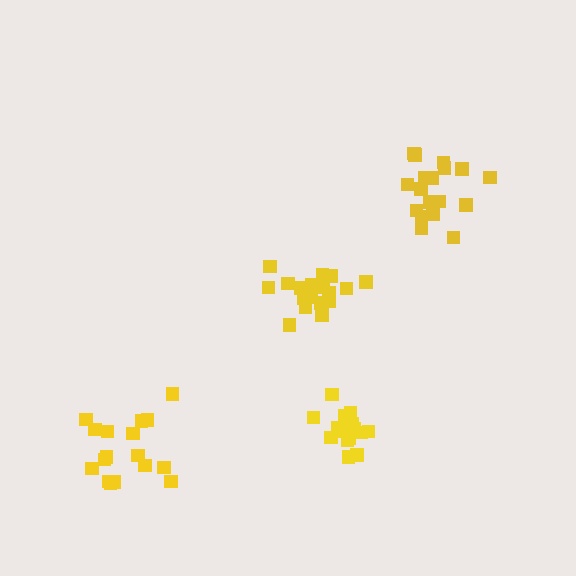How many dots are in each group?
Group 1: 17 dots, Group 2: 18 dots, Group 3: 17 dots, Group 4: 19 dots (71 total).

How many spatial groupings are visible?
There are 4 spatial groupings.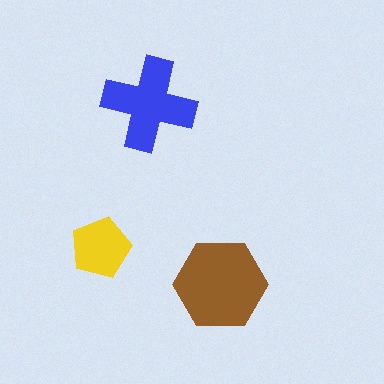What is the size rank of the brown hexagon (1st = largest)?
1st.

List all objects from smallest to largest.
The yellow pentagon, the blue cross, the brown hexagon.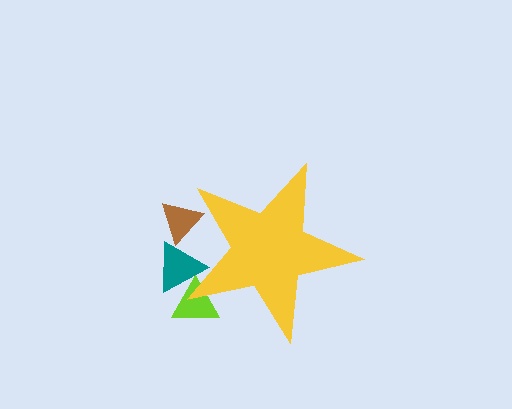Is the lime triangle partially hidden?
Yes, the lime triangle is partially hidden behind the yellow star.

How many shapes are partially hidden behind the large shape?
3 shapes are partially hidden.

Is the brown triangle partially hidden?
Yes, the brown triangle is partially hidden behind the yellow star.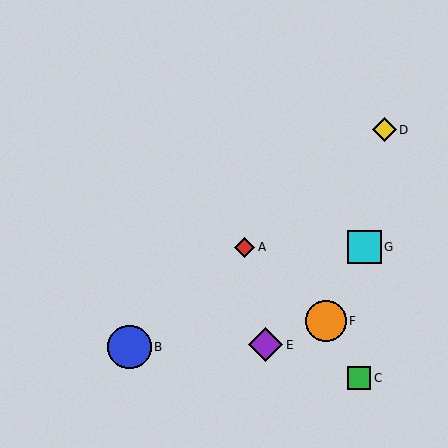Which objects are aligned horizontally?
Objects A, G are aligned horizontally.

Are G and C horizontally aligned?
No, G is at y≈247 and C is at y≈378.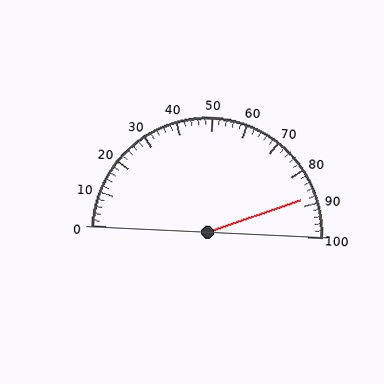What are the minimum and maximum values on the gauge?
The gauge ranges from 0 to 100.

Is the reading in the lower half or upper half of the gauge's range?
The reading is in the upper half of the range (0 to 100).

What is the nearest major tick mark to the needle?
The nearest major tick mark is 90.